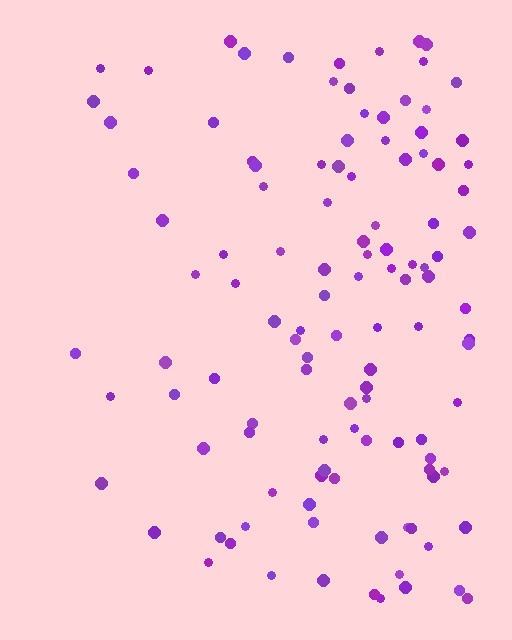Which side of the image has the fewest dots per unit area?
The left.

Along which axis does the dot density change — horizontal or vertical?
Horizontal.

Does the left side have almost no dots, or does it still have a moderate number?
Still a moderate number, just noticeably fewer than the right.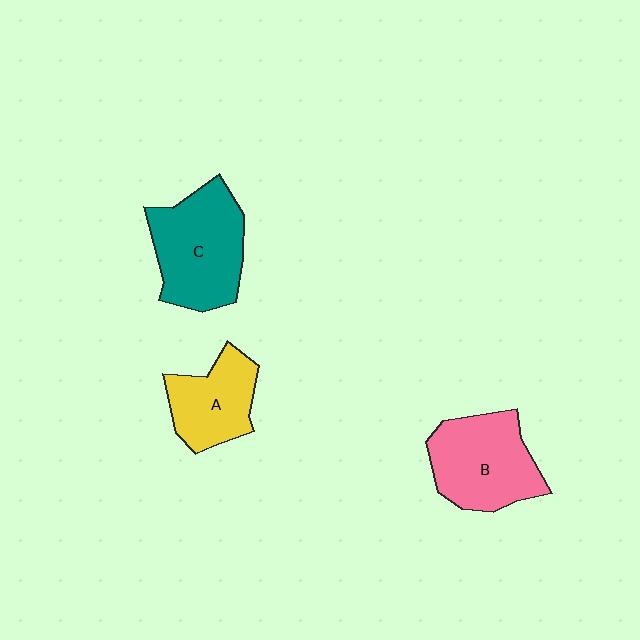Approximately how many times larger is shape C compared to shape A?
Approximately 1.5 times.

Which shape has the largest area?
Shape C (teal).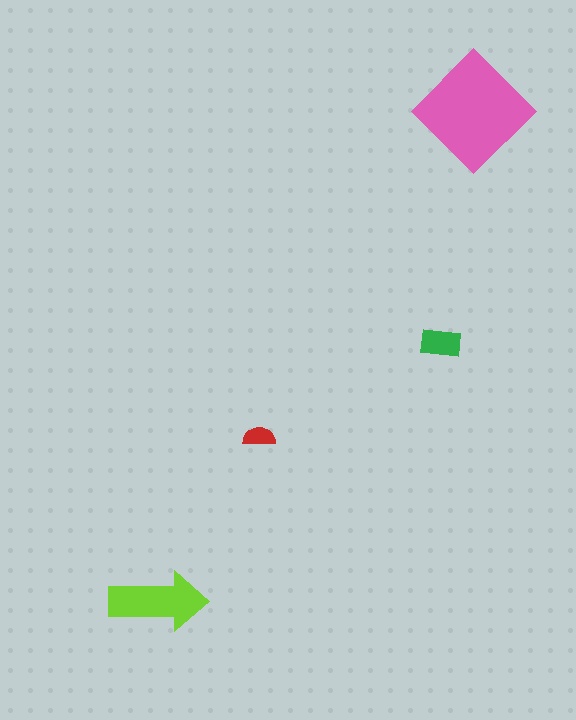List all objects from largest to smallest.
The pink diamond, the lime arrow, the green rectangle, the red semicircle.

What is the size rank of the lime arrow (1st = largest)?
2nd.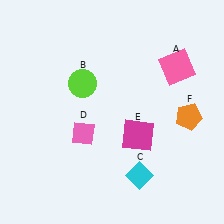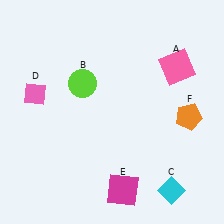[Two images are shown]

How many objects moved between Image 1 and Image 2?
3 objects moved between the two images.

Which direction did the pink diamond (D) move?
The pink diamond (D) moved left.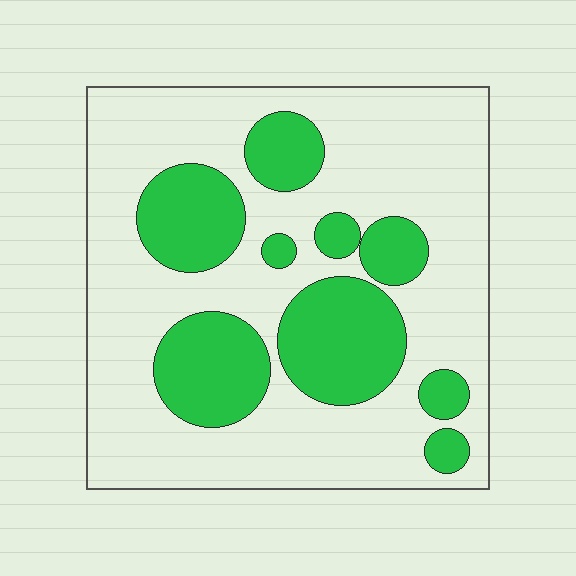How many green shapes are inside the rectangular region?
9.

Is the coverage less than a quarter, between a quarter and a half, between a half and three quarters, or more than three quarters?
Between a quarter and a half.